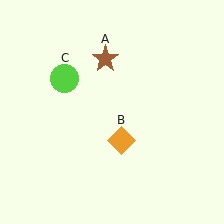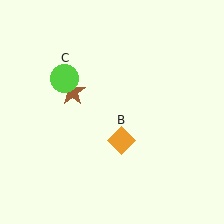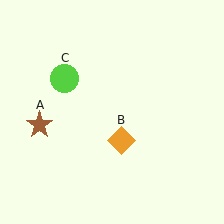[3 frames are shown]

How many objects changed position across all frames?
1 object changed position: brown star (object A).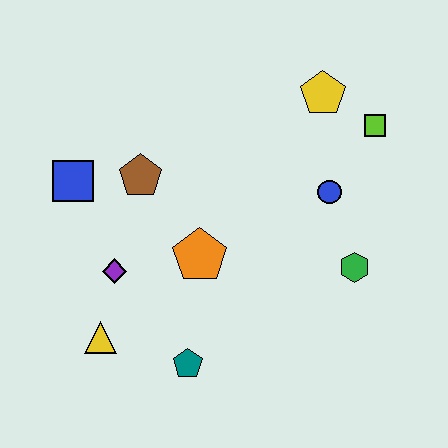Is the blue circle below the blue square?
Yes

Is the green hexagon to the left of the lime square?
Yes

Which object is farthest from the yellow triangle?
The lime square is farthest from the yellow triangle.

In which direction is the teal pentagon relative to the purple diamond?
The teal pentagon is below the purple diamond.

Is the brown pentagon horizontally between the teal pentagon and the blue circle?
No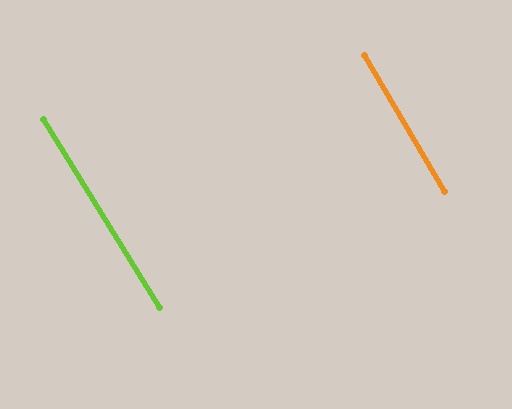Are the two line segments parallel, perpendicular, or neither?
Parallel — their directions differ by only 1.1°.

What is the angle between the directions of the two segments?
Approximately 1 degree.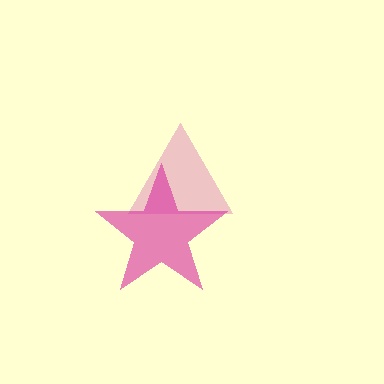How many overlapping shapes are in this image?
There are 2 overlapping shapes in the image.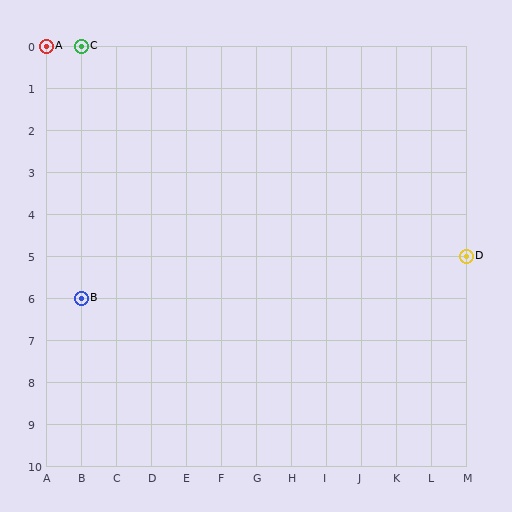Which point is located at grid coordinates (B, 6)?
Point B is at (B, 6).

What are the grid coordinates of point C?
Point C is at grid coordinates (B, 0).